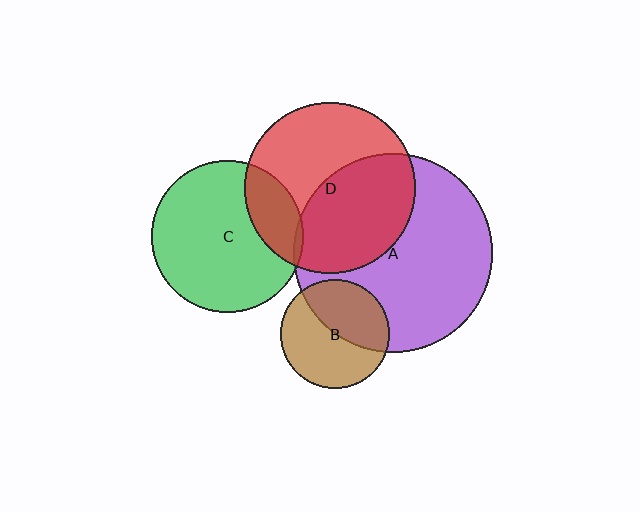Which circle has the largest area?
Circle A (purple).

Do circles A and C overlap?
Yes.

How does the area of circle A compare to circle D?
Approximately 1.4 times.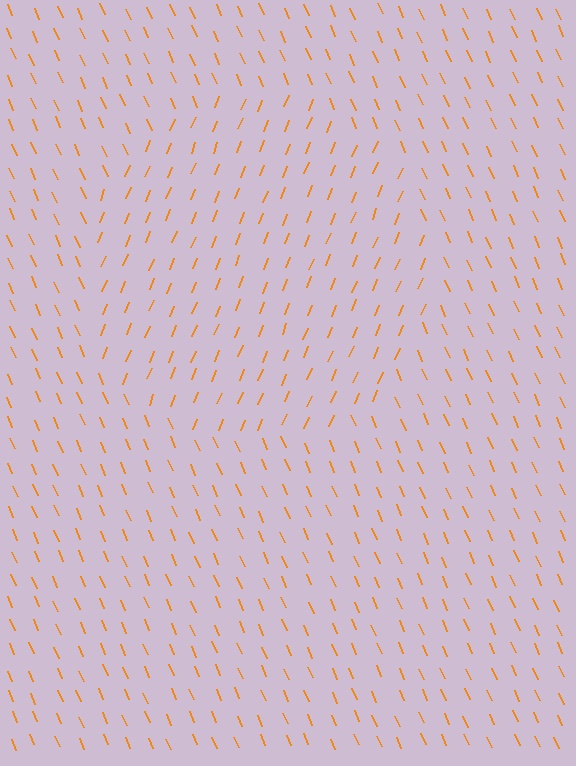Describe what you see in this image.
The image is filled with small orange line segments. A circle region in the image has lines oriented differently from the surrounding lines, creating a visible texture boundary.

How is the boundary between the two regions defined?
The boundary is defined purely by a change in line orientation (approximately 45 degrees difference). All lines are the same color and thickness.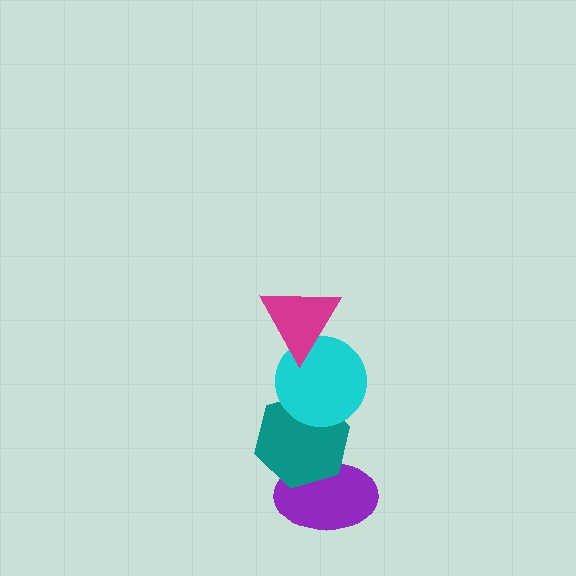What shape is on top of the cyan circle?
The magenta triangle is on top of the cyan circle.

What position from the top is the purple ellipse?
The purple ellipse is 4th from the top.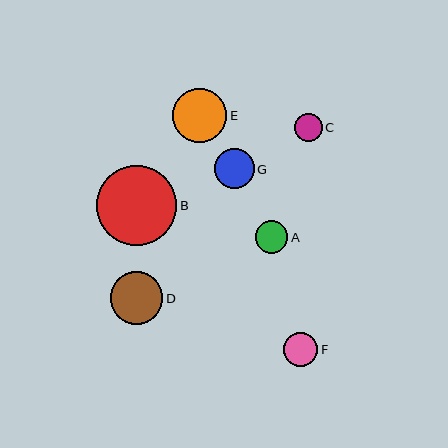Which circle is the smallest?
Circle C is the smallest with a size of approximately 27 pixels.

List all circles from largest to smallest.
From largest to smallest: B, E, D, G, F, A, C.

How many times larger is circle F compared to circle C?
Circle F is approximately 1.2 times the size of circle C.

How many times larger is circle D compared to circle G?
Circle D is approximately 1.3 times the size of circle G.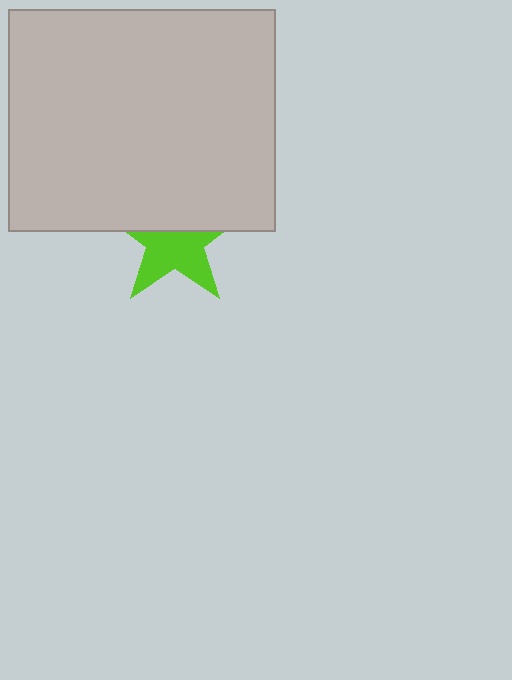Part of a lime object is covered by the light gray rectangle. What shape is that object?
It is a star.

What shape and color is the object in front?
The object in front is a light gray rectangle.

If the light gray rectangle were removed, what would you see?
You would see the complete lime star.